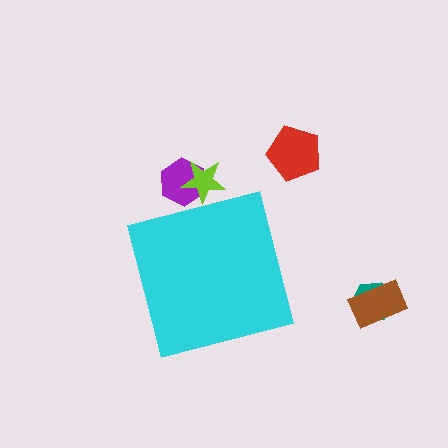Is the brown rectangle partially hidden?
No, the brown rectangle is fully visible.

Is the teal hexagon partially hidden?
No, the teal hexagon is fully visible.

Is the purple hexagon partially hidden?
Yes, the purple hexagon is partially hidden behind the cyan square.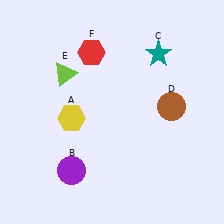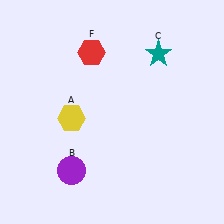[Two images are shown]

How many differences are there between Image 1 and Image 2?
There are 2 differences between the two images.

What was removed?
The brown circle (D), the lime triangle (E) were removed in Image 2.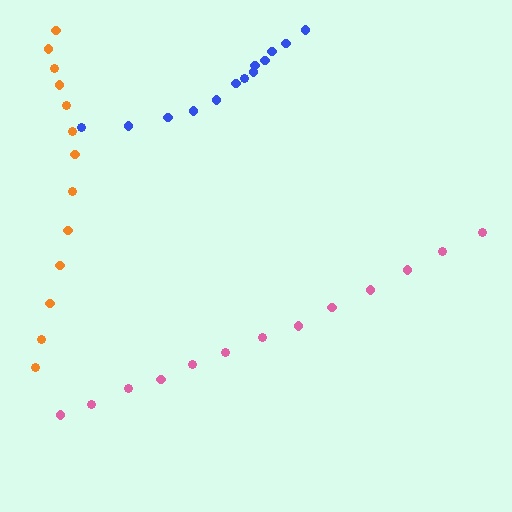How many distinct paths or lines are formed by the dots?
There are 3 distinct paths.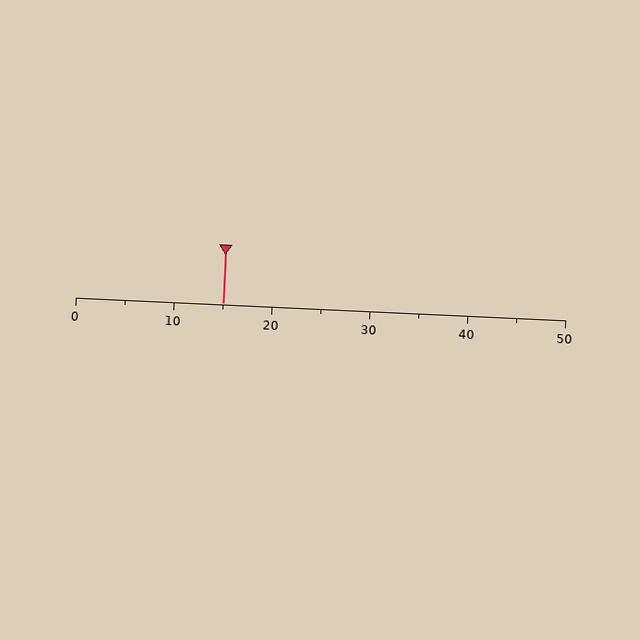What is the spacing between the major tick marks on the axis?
The major ticks are spaced 10 apart.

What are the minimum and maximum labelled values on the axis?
The axis runs from 0 to 50.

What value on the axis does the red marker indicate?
The marker indicates approximately 15.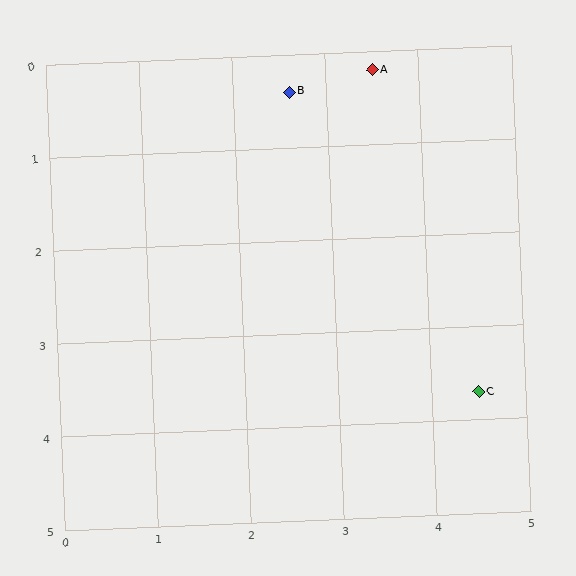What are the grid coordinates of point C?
Point C is at approximately (4.5, 3.7).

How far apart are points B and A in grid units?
Points B and A are about 0.9 grid units apart.